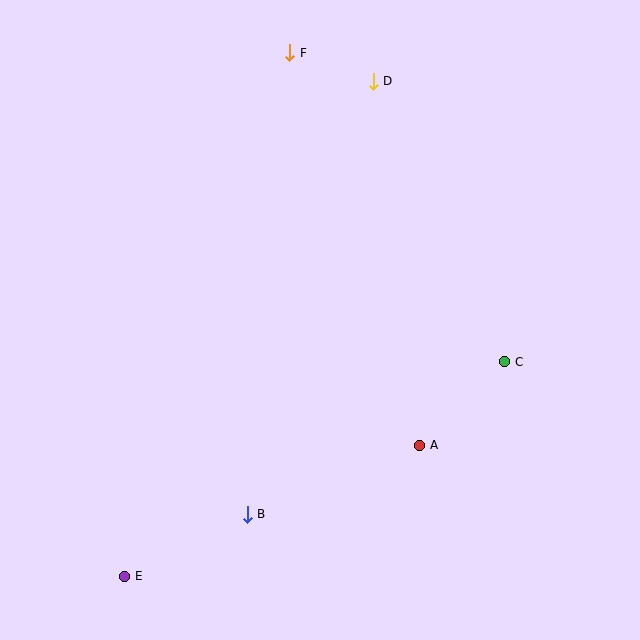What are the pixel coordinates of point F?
Point F is at (290, 53).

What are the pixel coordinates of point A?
Point A is at (420, 445).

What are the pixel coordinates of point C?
Point C is at (505, 362).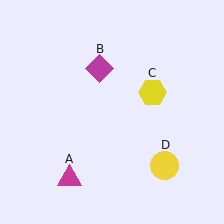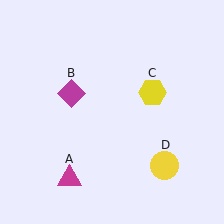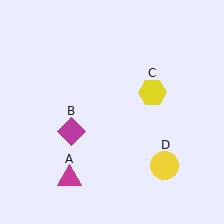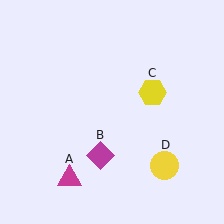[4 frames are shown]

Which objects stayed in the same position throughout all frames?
Magenta triangle (object A) and yellow hexagon (object C) and yellow circle (object D) remained stationary.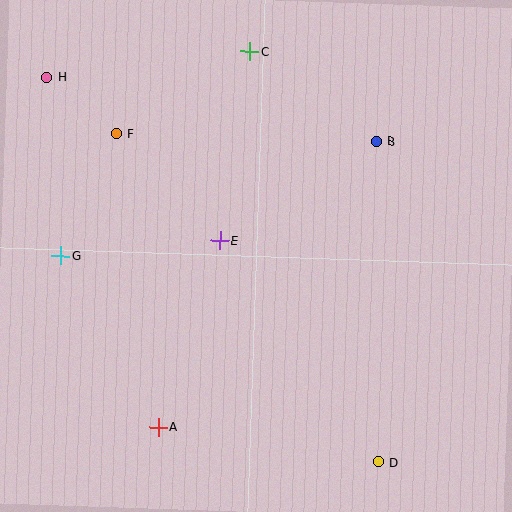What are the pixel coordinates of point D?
Point D is at (378, 462).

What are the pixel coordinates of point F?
Point F is at (117, 133).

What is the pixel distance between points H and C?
The distance between H and C is 205 pixels.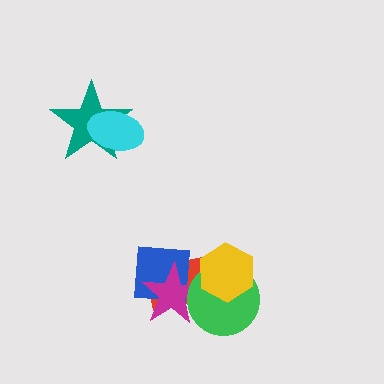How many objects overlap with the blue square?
2 objects overlap with the blue square.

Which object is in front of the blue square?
The magenta star is in front of the blue square.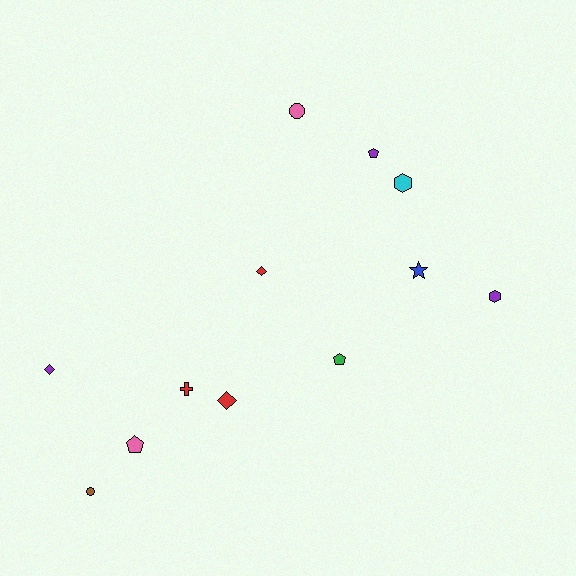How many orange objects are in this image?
There are no orange objects.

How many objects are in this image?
There are 12 objects.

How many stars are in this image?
There is 1 star.